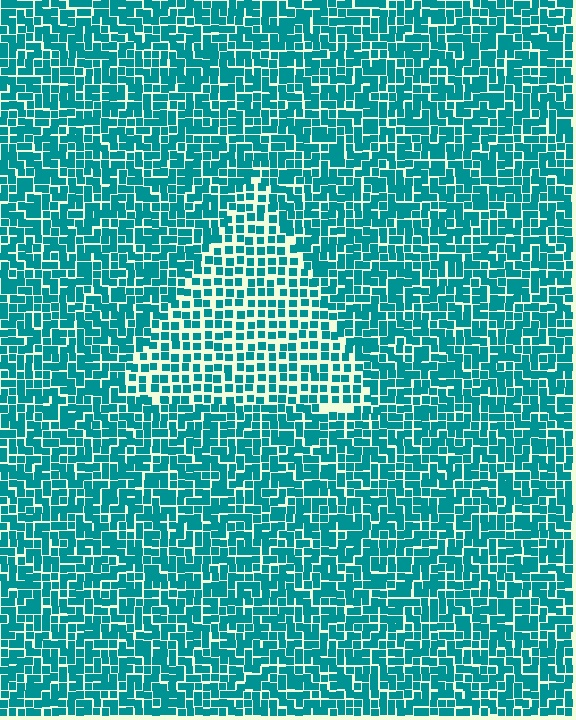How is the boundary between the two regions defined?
The boundary is defined by a change in element density (approximately 1.6x ratio). All elements are the same color, size, and shape.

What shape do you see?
I see a triangle.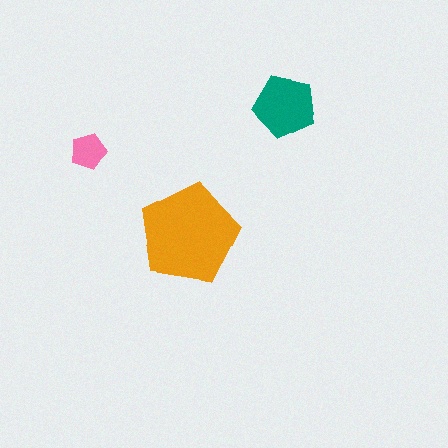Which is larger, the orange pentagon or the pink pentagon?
The orange one.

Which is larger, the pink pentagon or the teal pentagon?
The teal one.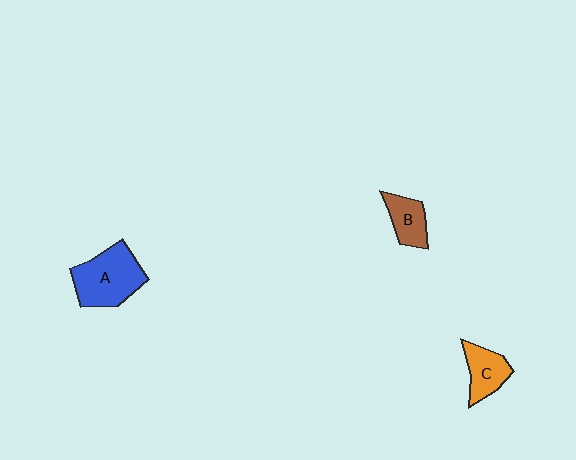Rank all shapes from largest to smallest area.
From largest to smallest: A (blue), C (orange), B (brown).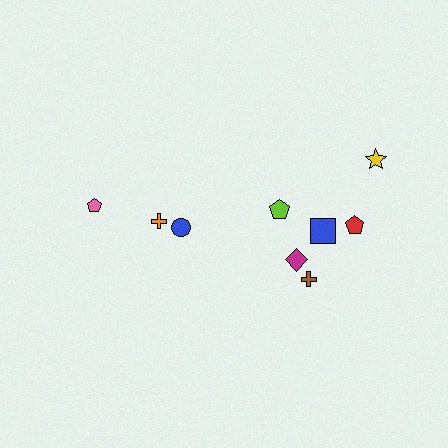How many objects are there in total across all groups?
There are 9 objects.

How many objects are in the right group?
There are 6 objects.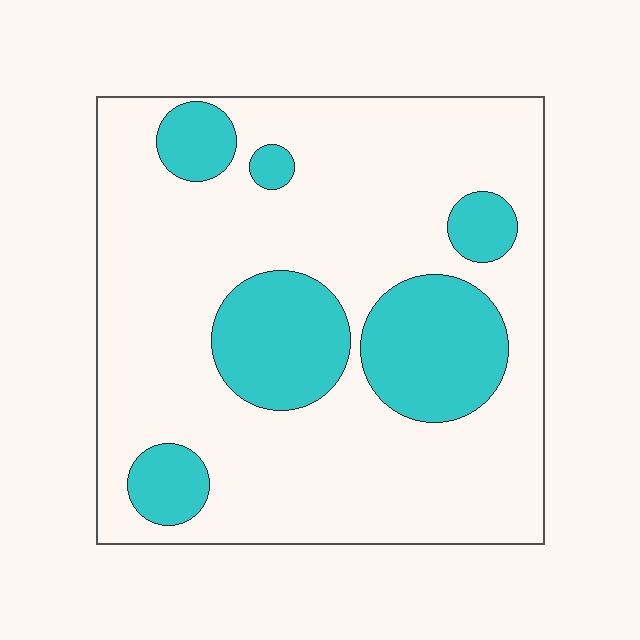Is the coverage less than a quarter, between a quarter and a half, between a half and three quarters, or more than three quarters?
Less than a quarter.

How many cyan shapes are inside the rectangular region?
6.